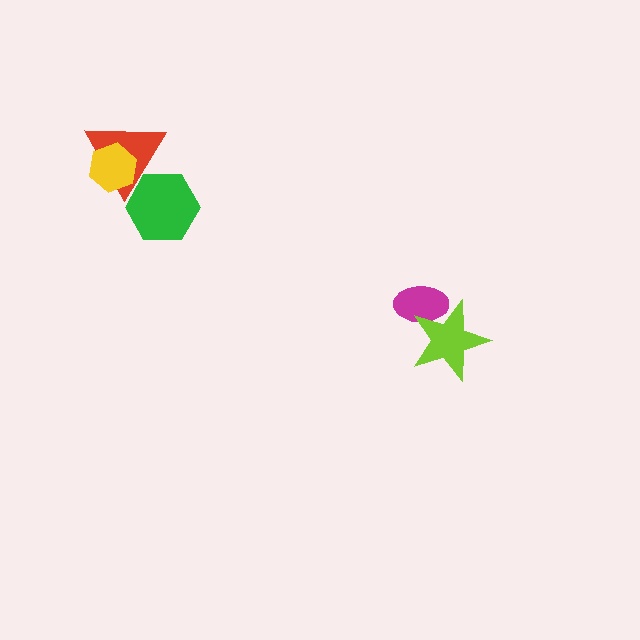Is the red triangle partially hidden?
Yes, it is partially covered by another shape.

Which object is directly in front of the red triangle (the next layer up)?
The yellow hexagon is directly in front of the red triangle.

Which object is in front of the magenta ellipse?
The lime star is in front of the magenta ellipse.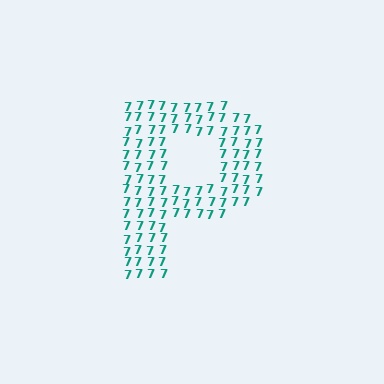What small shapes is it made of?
It is made of small digit 7's.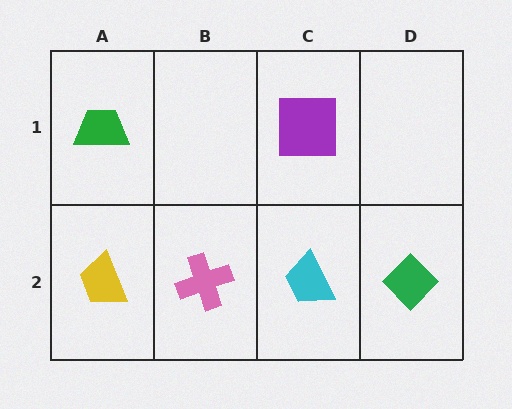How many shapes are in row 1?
2 shapes.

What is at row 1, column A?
A green trapezoid.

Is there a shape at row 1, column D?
No, that cell is empty.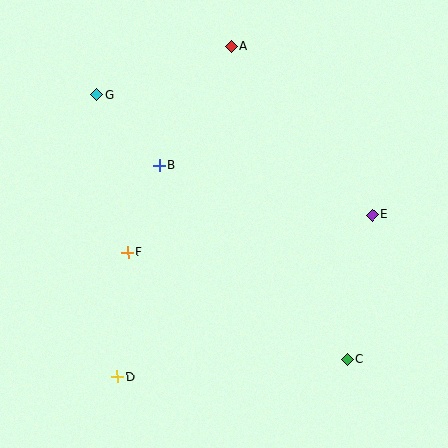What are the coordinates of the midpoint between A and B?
The midpoint between A and B is at (195, 106).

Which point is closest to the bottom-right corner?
Point C is closest to the bottom-right corner.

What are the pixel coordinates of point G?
Point G is at (97, 95).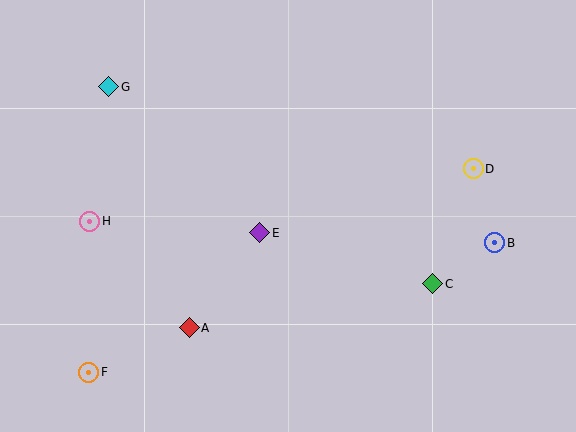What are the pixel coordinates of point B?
Point B is at (495, 243).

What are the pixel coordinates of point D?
Point D is at (473, 169).